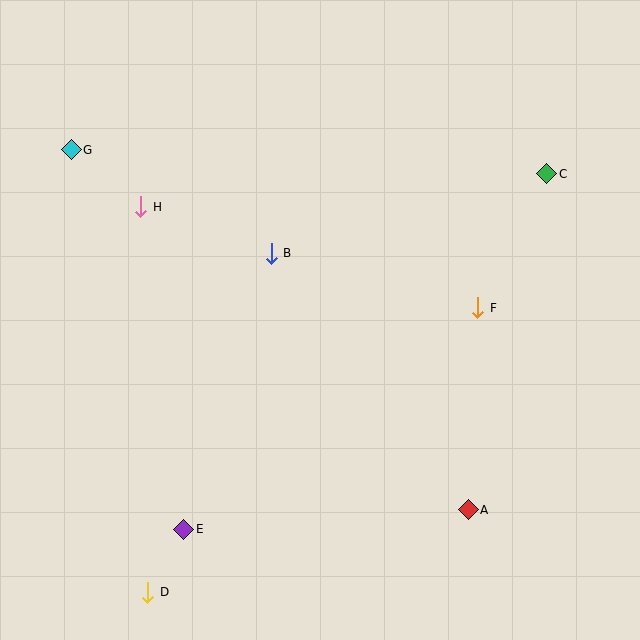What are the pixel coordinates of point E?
Point E is at (184, 529).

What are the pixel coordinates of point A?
Point A is at (468, 510).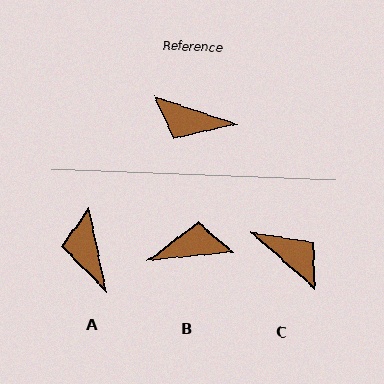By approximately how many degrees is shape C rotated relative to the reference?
Approximately 157 degrees counter-clockwise.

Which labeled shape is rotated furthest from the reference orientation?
C, about 157 degrees away.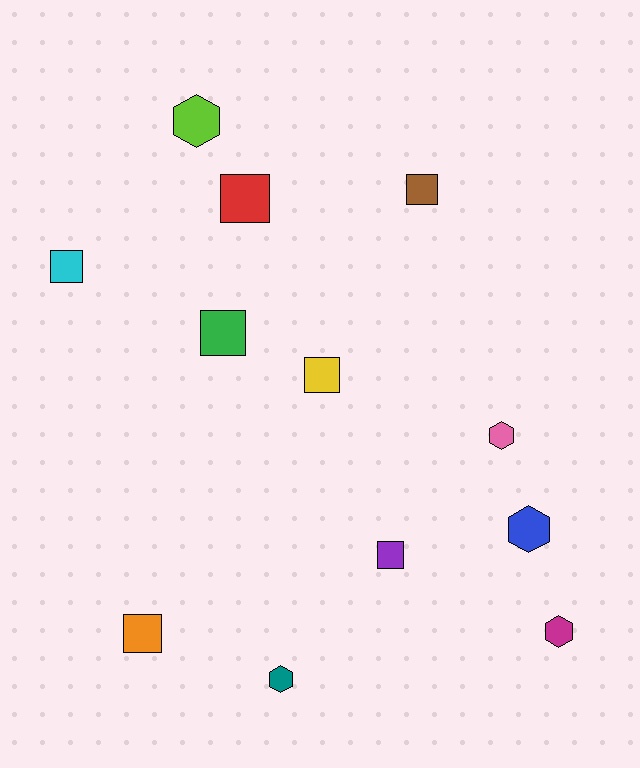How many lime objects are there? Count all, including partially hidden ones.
There is 1 lime object.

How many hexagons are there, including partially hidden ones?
There are 5 hexagons.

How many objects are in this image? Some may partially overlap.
There are 12 objects.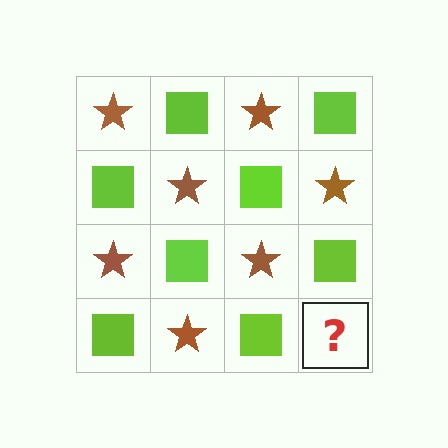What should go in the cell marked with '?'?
The missing cell should contain a brown star.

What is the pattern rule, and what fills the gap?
The rule is that it alternates brown star and lime square in a checkerboard pattern. The gap should be filled with a brown star.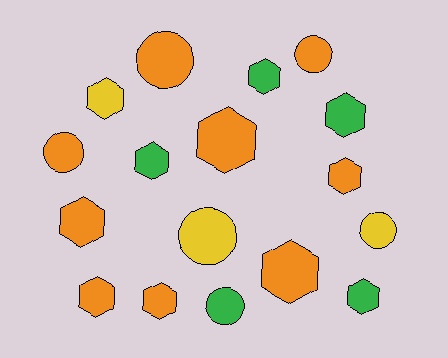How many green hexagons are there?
There are 4 green hexagons.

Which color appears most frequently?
Orange, with 9 objects.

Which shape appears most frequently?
Hexagon, with 11 objects.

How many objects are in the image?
There are 17 objects.